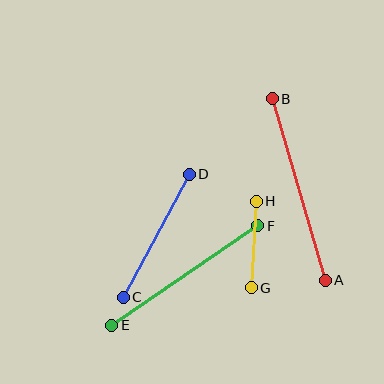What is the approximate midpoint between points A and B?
The midpoint is at approximately (299, 190) pixels.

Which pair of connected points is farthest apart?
Points A and B are farthest apart.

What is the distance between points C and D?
The distance is approximately 139 pixels.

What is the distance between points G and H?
The distance is approximately 86 pixels.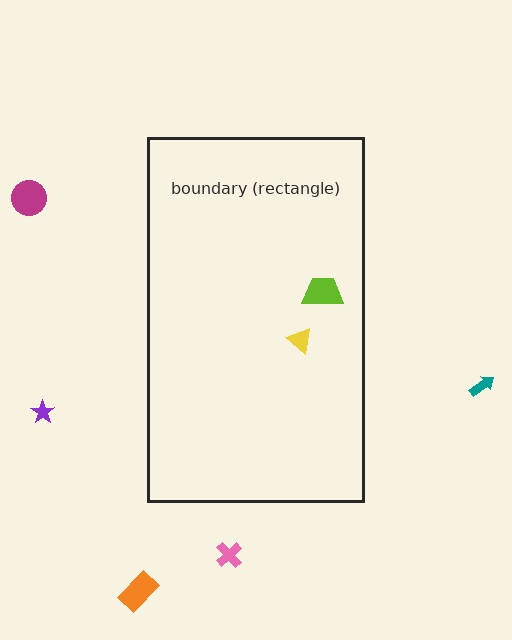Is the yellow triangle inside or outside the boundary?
Inside.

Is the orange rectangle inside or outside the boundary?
Outside.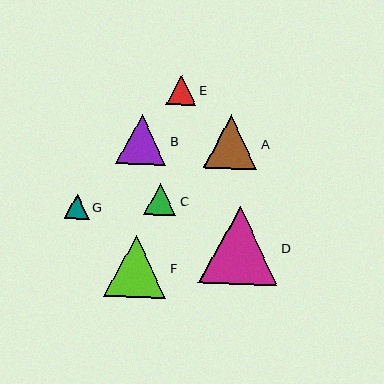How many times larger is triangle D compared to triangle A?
Triangle D is approximately 1.5 times the size of triangle A.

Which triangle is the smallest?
Triangle G is the smallest with a size of approximately 25 pixels.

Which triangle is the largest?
Triangle D is the largest with a size of approximately 78 pixels.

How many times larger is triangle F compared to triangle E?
Triangle F is approximately 2.1 times the size of triangle E.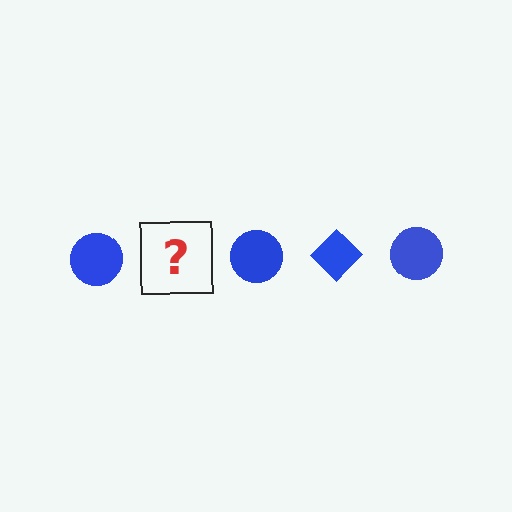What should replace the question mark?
The question mark should be replaced with a blue diamond.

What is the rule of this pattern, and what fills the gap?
The rule is that the pattern cycles through circle, diamond shapes in blue. The gap should be filled with a blue diamond.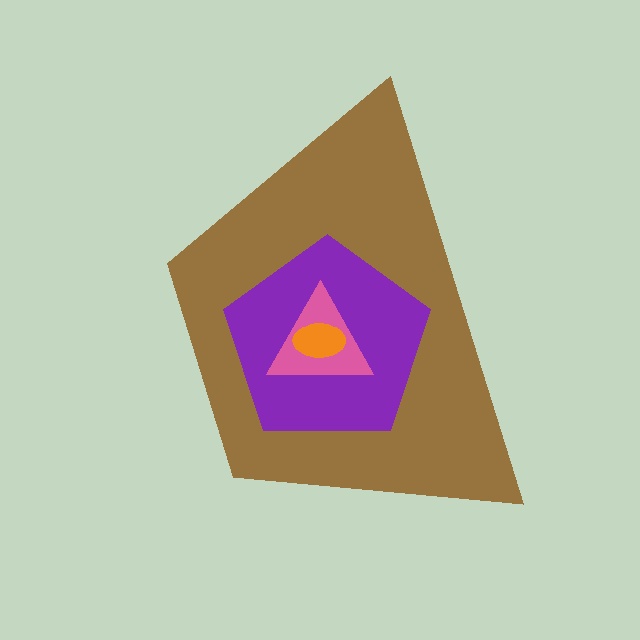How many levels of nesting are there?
4.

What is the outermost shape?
The brown trapezoid.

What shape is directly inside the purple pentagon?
The pink triangle.